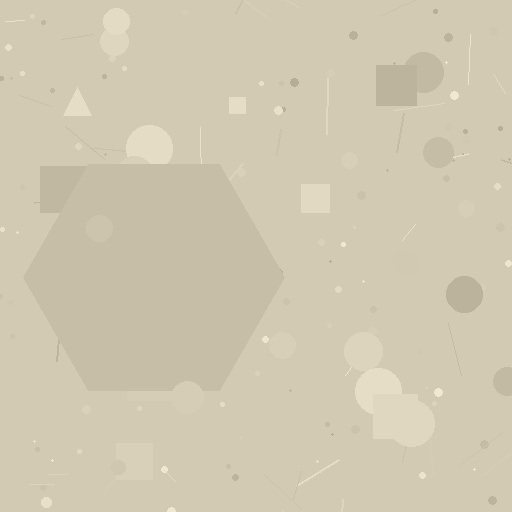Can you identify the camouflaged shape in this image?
The camouflaged shape is a hexagon.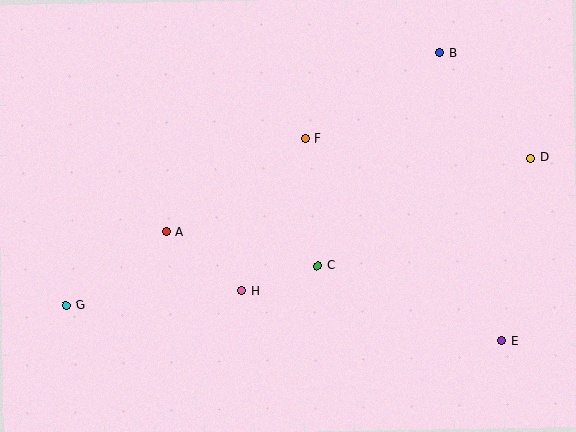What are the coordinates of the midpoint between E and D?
The midpoint between E and D is at (517, 250).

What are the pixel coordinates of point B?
Point B is at (440, 53).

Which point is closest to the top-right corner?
Point B is closest to the top-right corner.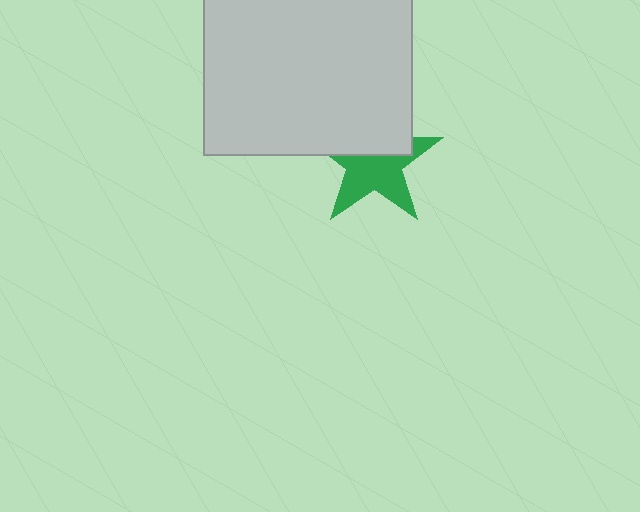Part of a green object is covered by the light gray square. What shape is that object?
It is a star.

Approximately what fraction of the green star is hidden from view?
Roughly 42% of the green star is hidden behind the light gray square.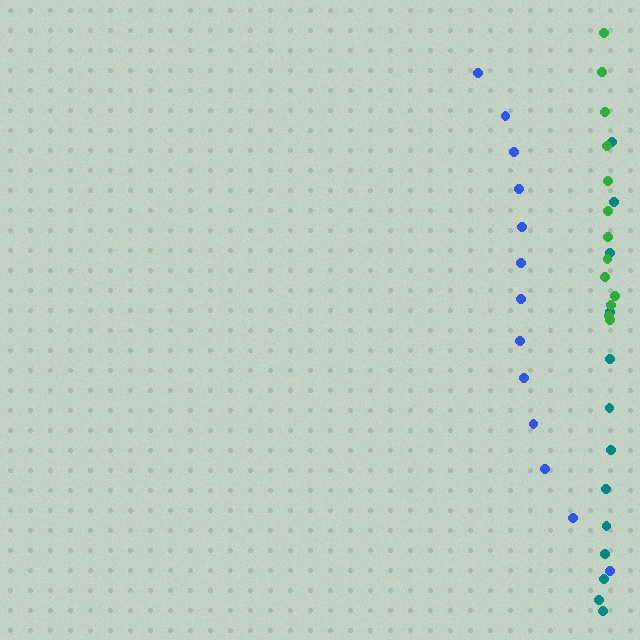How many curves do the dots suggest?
There are 3 distinct paths.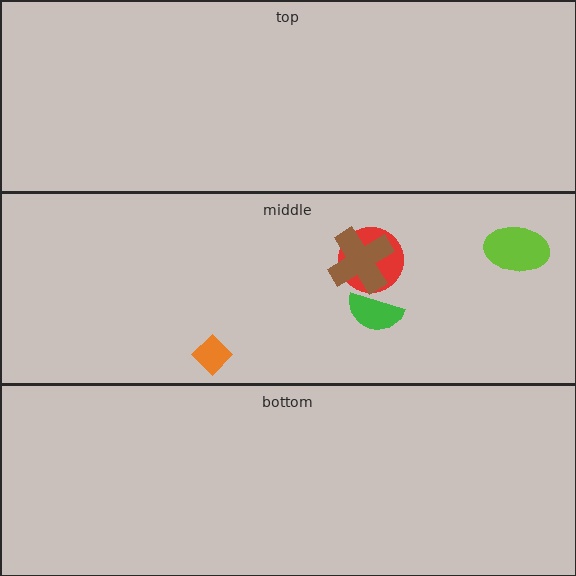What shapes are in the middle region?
The red circle, the green semicircle, the lime ellipse, the orange diamond, the brown cross.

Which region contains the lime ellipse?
The middle region.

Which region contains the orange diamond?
The middle region.